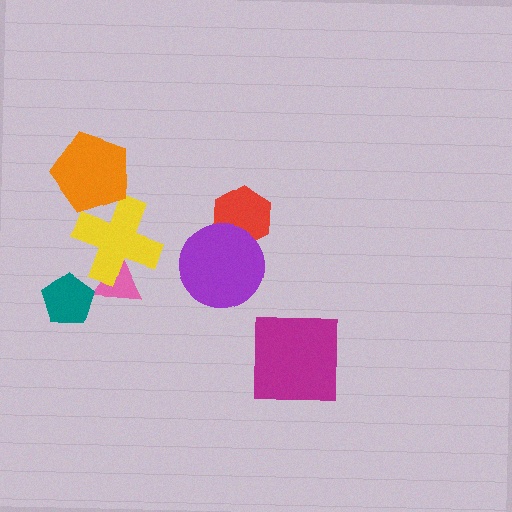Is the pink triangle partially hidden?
Yes, it is partially covered by another shape.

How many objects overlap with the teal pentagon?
0 objects overlap with the teal pentagon.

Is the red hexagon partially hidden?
Yes, it is partially covered by another shape.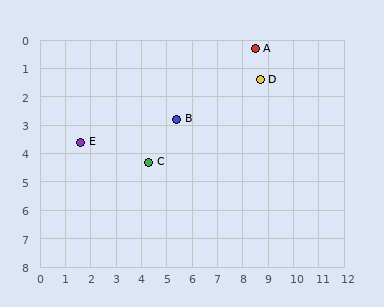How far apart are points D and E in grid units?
Points D and E are about 7.4 grid units apart.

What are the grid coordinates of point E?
Point E is at approximately (1.6, 3.6).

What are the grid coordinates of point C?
Point C is at approximately (4.3, 4.3).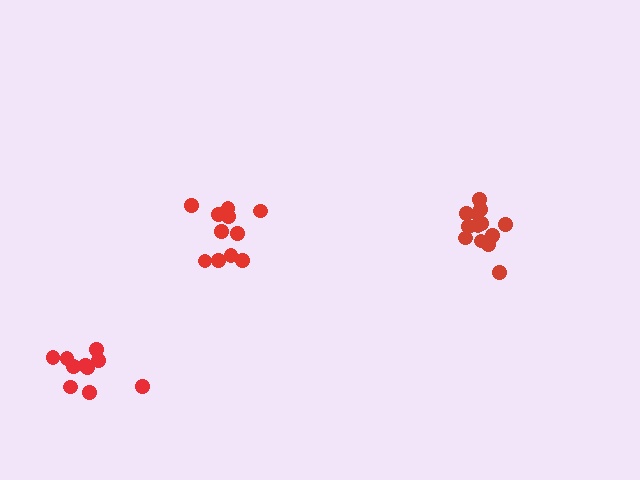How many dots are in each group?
Group 1: 11 dots, Group 2: 13 dots, Group 3: 10 dots (34 total).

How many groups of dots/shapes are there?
There are 3 groups.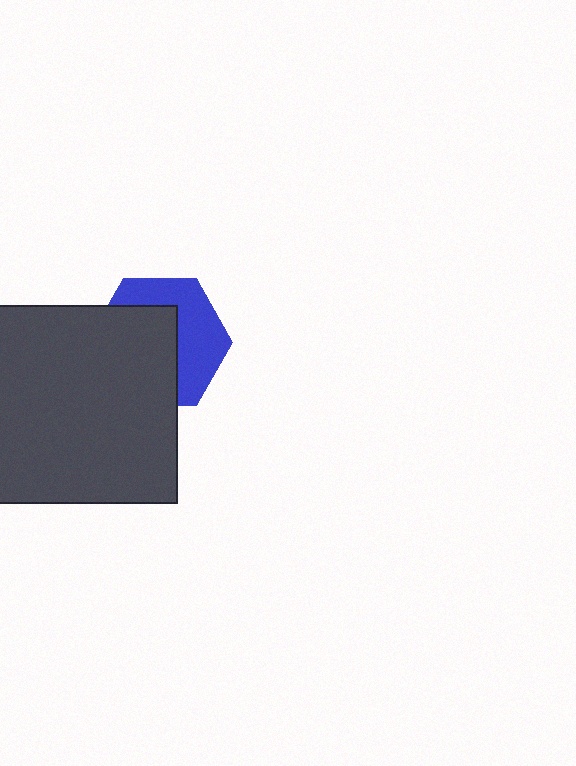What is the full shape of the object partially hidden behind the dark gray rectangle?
The partially hidden object is a blue hexagon.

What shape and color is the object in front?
The object in front is a dark gray rectangle.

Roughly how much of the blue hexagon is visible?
About half of it is visible (roughly 46%).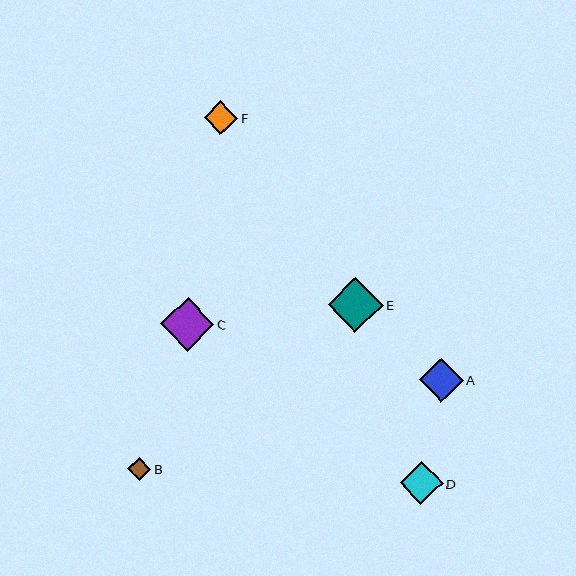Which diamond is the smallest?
Diamond B is the smallest with a size of approximately 24 pixels.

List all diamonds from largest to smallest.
From largest to smallest: E, C, A, D, F, B.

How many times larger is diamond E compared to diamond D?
Diamond E is approximately 1.3 times the size of diamond D.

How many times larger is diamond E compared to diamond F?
Diamond E is approximately 1.6 times the size of diamond F.